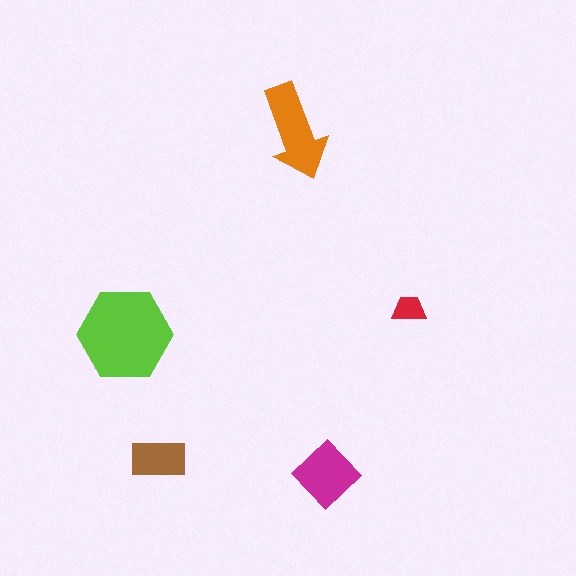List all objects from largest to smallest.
The lime hexagon, the orange arrow, the magenta diamond, the brown rectangle, the red trapezoid.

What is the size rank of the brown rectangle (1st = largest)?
4th.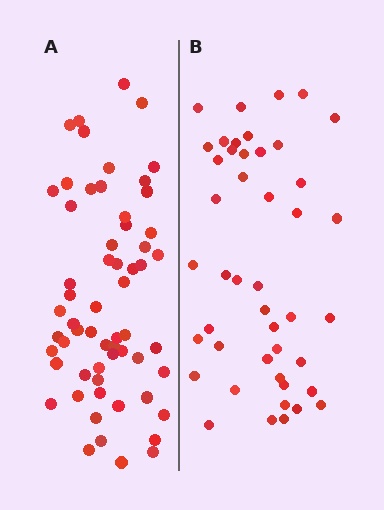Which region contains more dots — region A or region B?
Region A (the left region) has more dots.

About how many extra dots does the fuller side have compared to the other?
Region A has approximately 15 more dots than region B.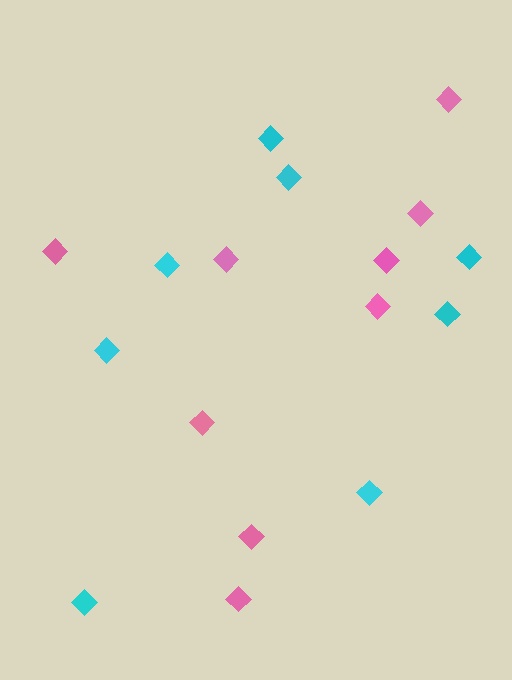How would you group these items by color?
There are 2 groups: one group of cyan diamonds (8) and one group of pink diamonds (9).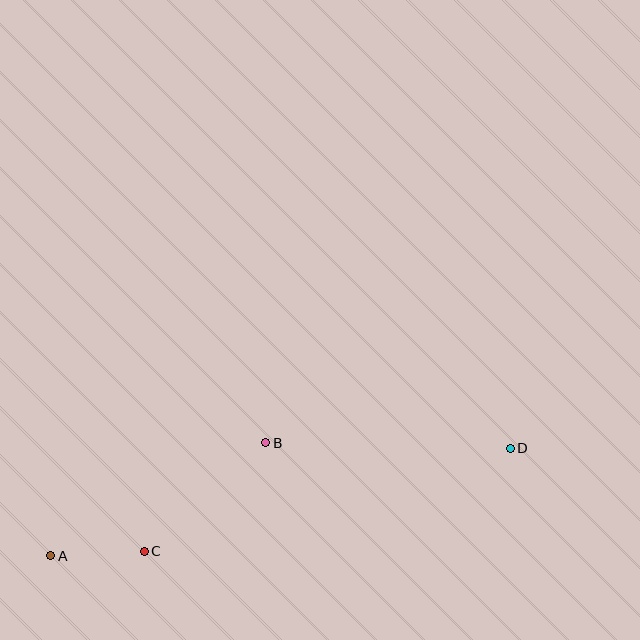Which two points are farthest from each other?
Points A and D are farthest from each other.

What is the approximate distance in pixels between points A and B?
The distance between A and B is approximately 243 pixels.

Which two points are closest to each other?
Points A and C are closest to each other.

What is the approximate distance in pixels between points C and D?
The distance between C and D is approximately 380 pixels.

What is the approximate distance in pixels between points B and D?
The distance between B and D is approximately 245 pixels.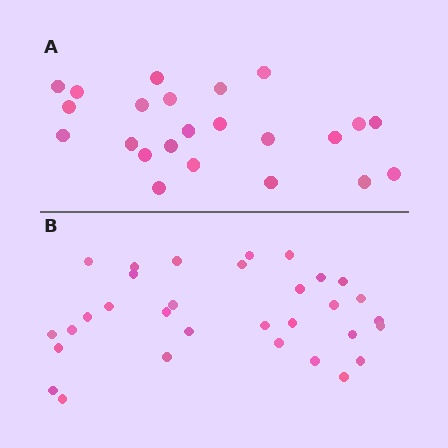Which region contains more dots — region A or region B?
Region B (the bottom region) has more dots.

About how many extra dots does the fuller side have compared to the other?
Region B has roughly 8 or so more dots than region A.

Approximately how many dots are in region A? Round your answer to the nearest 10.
About 20 dots. (The exact count is 23, which rounds to 20.)